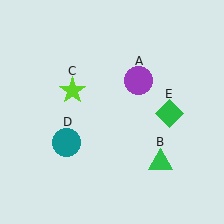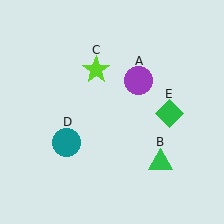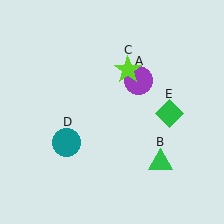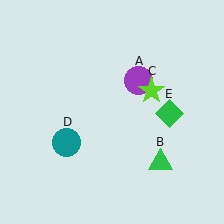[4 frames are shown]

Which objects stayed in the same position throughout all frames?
Purple circle (object A) and green triangle (object B) and teal circle (object D) and green diamond (object E) remained stationary.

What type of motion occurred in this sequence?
The lime star (object C) rotated clockwise around the center of the scene.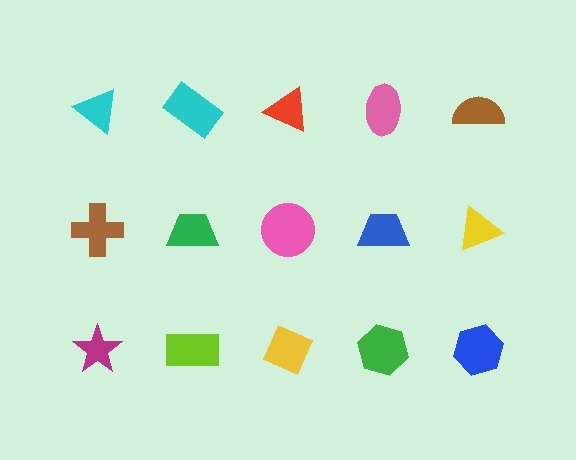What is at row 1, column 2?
A cyan rectangle.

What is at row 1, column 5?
A brown semicircle.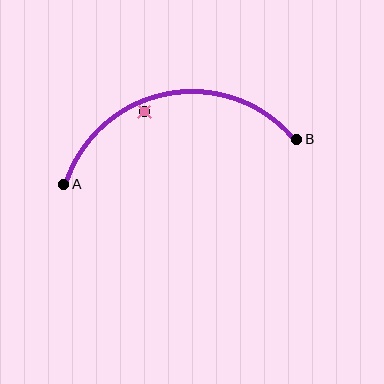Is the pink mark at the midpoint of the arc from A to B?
No — the pink mark does not lie on the arc at all. It sits slightly inside the curve.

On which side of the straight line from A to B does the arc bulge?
The arc bulges above the straight line connecting A and B.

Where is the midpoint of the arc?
The arc midpoint is the point on the curve farthest from the straight line joining A and B. It sits above that line.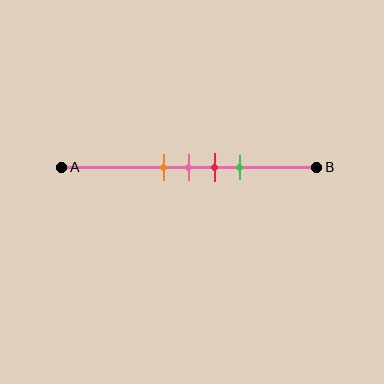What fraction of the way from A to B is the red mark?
The red mark is approximately 60% (0.6) of the way from A to B.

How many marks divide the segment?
There are 4 marks dividing the segment.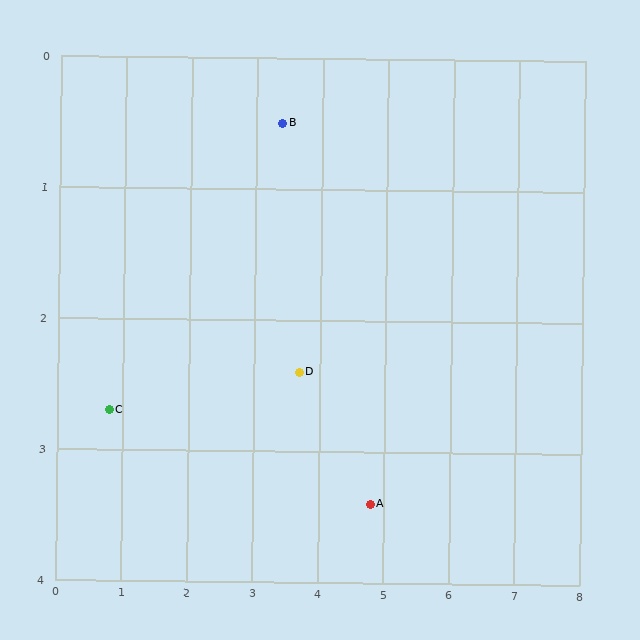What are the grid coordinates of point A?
Point A is at approximately (4.8, 3.4).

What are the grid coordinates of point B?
Point B is at approximately (3.4, 0.5).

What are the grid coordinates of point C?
Point C is at approximately (0.8, 2.7).